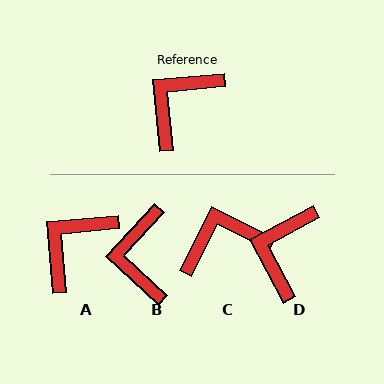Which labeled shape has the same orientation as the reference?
A.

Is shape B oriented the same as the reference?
No, it is off by about 41 degrees.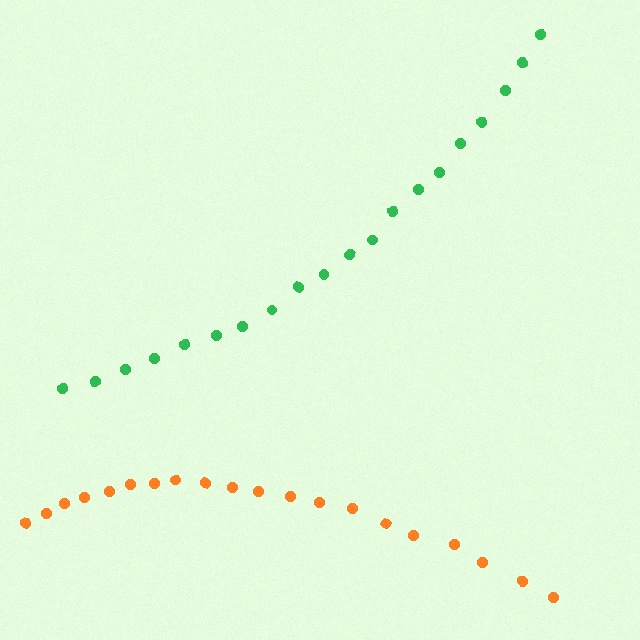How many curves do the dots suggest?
There are 2 distinct paths.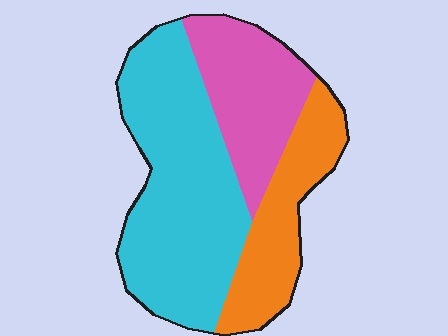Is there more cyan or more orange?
Cyan.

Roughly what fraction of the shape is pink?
Pink covers around 25% of the shape.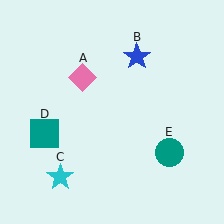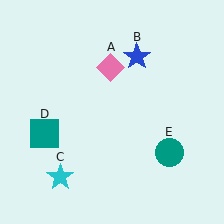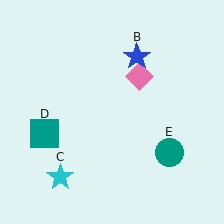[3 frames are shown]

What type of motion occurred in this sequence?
The pink diamond (object A) rotated clockwise around the center of the scene.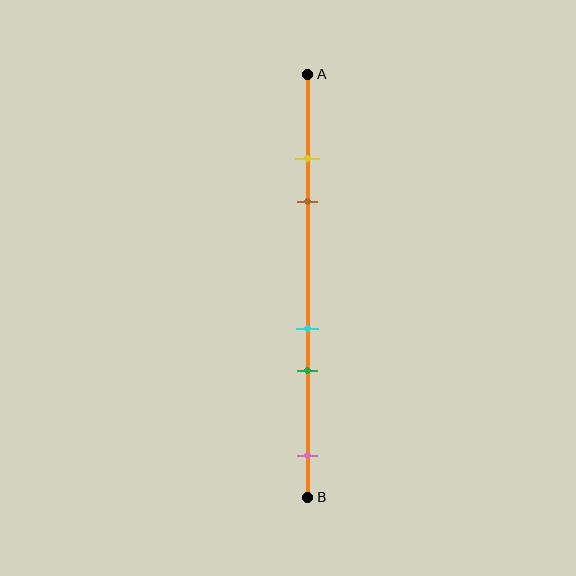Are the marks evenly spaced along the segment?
No, the marks are not evenly spaced.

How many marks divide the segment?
There are 5 marks dividing the segment.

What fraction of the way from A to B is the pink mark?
The pink mark is approximately 90% (0.9) of the way from A to B.